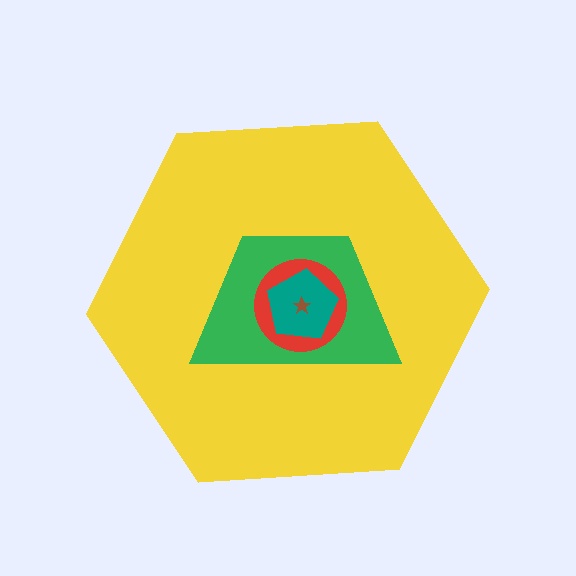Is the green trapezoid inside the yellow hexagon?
Yes.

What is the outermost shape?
The yellow hexagon.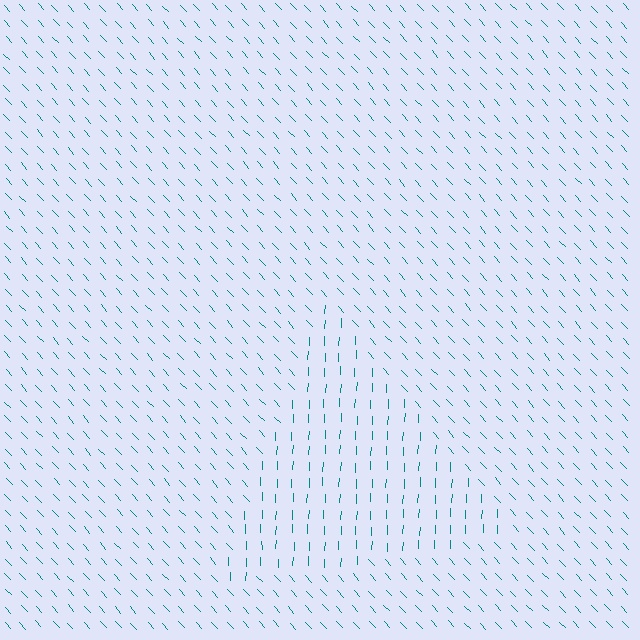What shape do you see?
I see a triangle.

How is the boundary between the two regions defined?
The boundary is defined purely by a change in line orientation (approximately 45 degrees difference). All lines are the same color and thickness.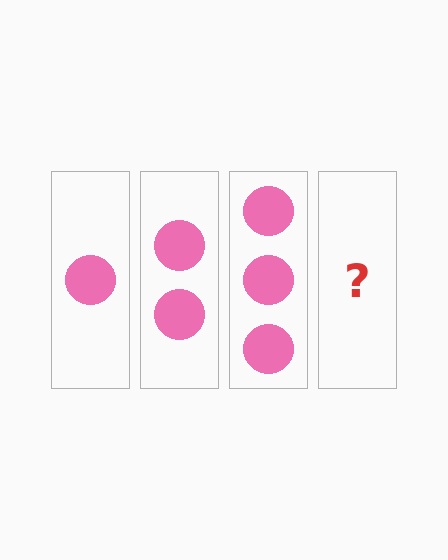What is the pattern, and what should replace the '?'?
The pattern is that each step adds one more circle. The '?' should be 4 circles.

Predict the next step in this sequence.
The next step is 4 circles.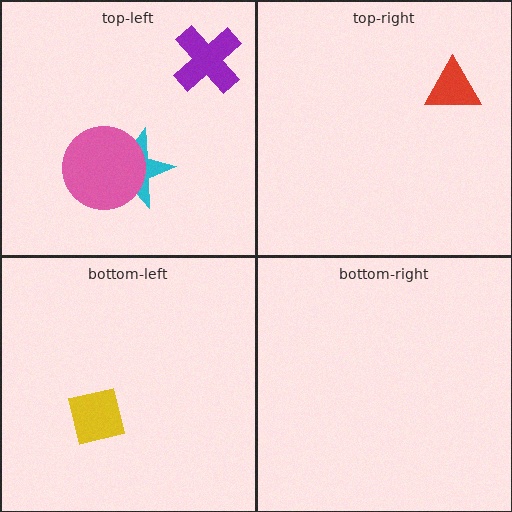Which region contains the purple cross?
The top-left region.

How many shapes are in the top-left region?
3.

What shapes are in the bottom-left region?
The yellow square.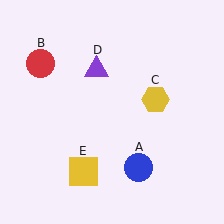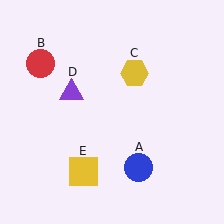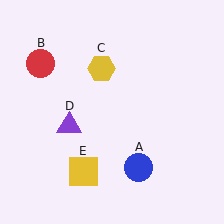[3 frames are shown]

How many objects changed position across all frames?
2 objects changed position: yellow hexagon (object C), purple triangle (object D).